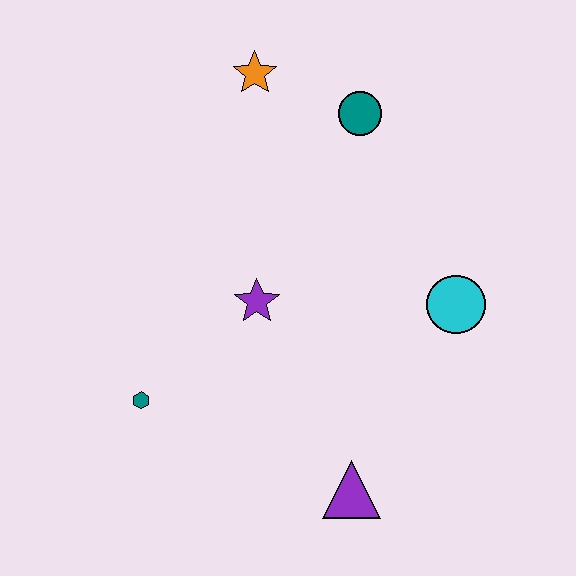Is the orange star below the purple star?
No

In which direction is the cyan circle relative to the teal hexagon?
The cyan circle is to the right of the teal hexagon.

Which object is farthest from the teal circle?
The purple triangle is farthest from the teal circle.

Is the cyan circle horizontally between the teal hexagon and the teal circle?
No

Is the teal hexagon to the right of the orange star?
No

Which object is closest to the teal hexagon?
The purple star is closest to the teal hexagon.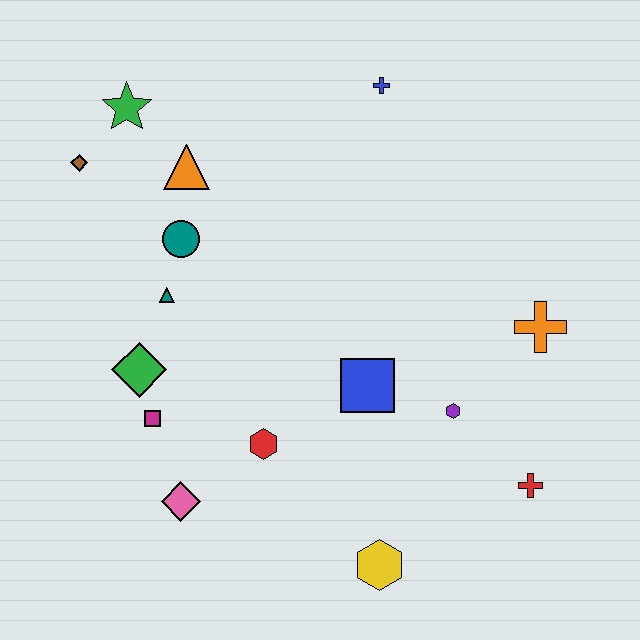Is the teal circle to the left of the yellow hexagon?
Yes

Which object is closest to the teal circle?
The teal triangle is closest to the teal circle.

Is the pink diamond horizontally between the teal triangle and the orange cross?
Yes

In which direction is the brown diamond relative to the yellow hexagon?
The brown diamond is above the yellow hexagon.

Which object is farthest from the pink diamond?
The blue cross is farthest from the pink diamond.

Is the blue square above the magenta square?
Yes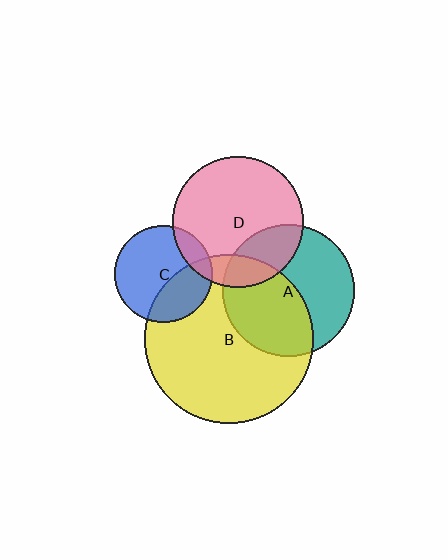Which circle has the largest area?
Circle B (yellow).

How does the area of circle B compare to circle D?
Approximately 1.7 times.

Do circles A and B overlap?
Yes.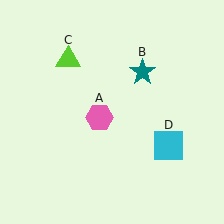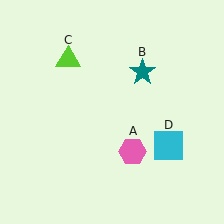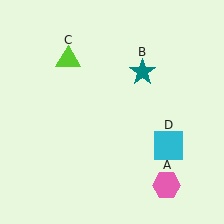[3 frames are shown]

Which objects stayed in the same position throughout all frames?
Teal star (object B) and lime triangle (object C) and cyan square (object D) remained stationary.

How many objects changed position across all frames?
1 object changed position: pink hexagon (object A).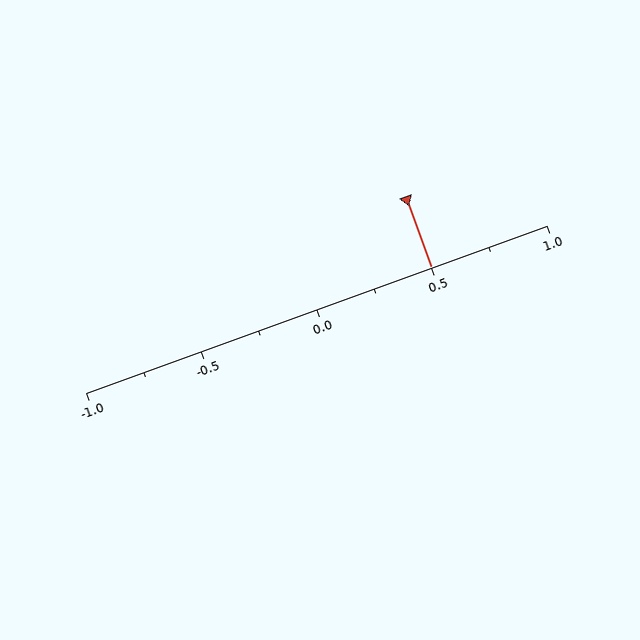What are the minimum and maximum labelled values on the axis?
The axis runs from -1.0 to 1.0.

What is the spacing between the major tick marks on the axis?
The major ticks are spaced 0.5 apart.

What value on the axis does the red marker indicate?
The marker indicates approximately 0.5.